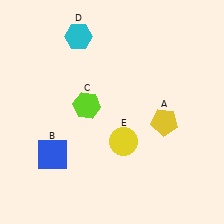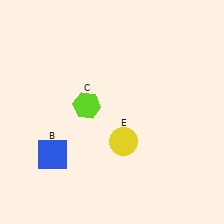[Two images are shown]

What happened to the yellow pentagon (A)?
The yellow pentagon (A) was removed in Image 2. It was in the bottom-right area of Image 1.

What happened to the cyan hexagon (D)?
The cyan hexagon (D) was removed in Image 2. It was in the top-left area of Image 1.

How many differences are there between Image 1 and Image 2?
There are 2 differences between the two images.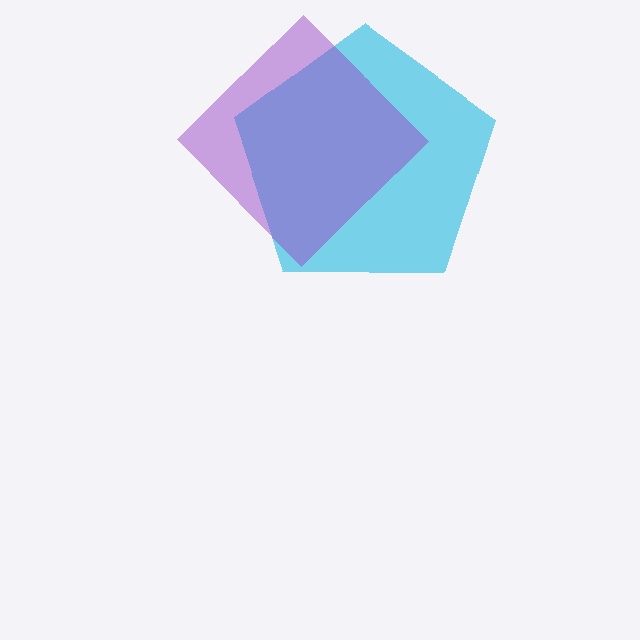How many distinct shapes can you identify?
There are 2 distinct shapes: a cyan pentagon, a purple diamond.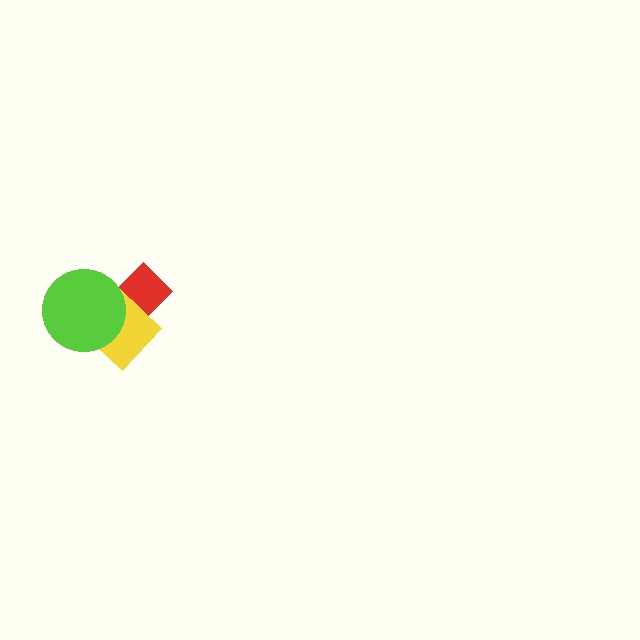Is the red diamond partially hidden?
Yes, it is partially covered by another shape.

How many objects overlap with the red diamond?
2 objects overlap with the red diamond.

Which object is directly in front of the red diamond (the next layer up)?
The yellow diamond is directly in front of the red diamond.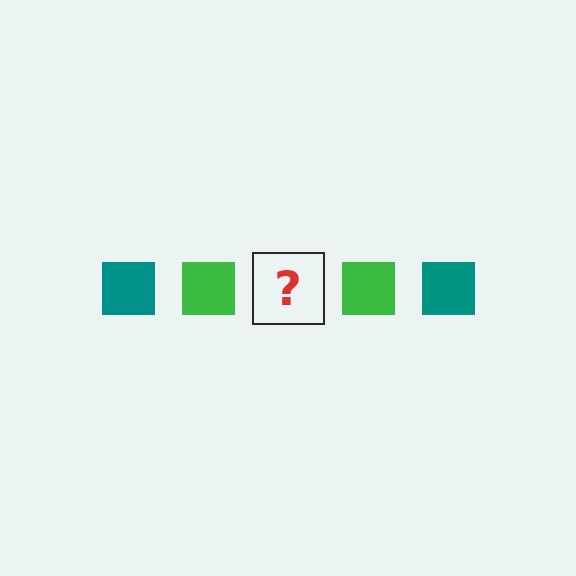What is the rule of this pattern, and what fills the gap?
The rule is that the pattern cycles through teal, green squares. The gap should be filled with a teal square.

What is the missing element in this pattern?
The missing element is a teal square.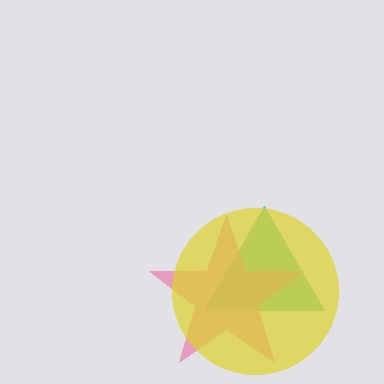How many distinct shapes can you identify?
There are 3 distinct shapes: a teal triangle, a pink star, a yellow circle.